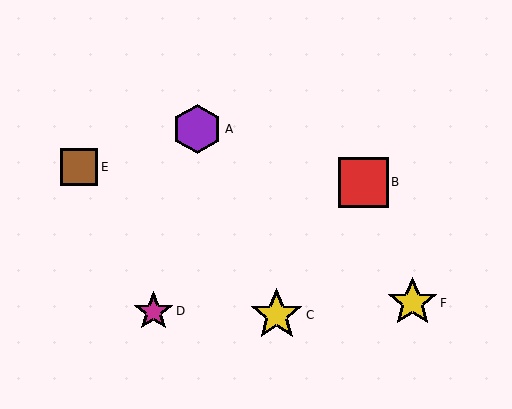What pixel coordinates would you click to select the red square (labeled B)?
Click at (363, 182) to select the red square B.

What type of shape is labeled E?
Shape E is a brown square.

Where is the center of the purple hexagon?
The center of the purple hexagon is at (197, 129).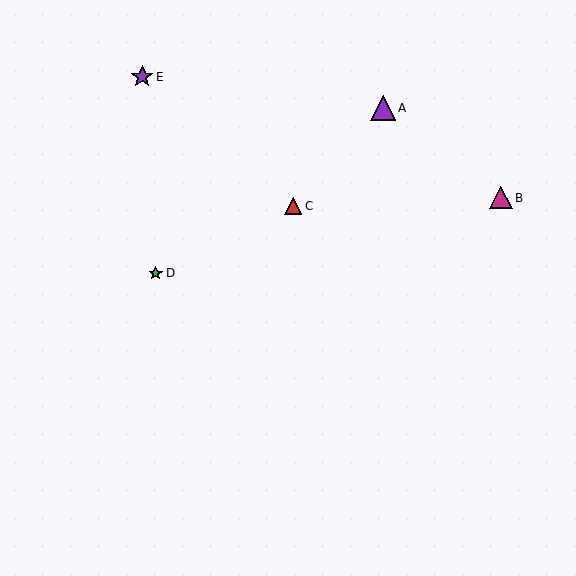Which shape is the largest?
The purple triangle (labeled A) is the largest.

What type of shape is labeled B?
Shape B is a magenta triangle.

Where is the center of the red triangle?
The center of the red triangle is at (293, 206).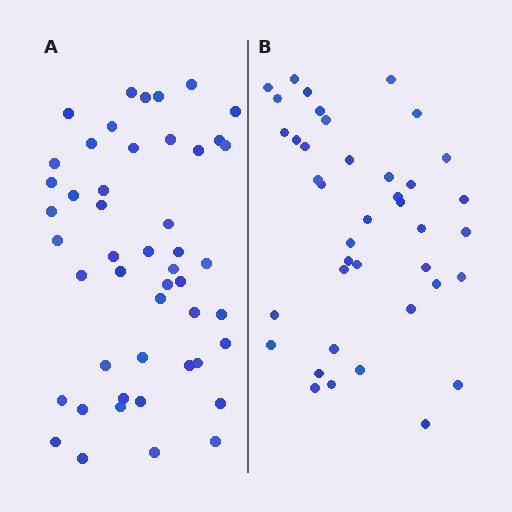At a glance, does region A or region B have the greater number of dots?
Region A (the left region) has more dots.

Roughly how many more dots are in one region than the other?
Region A has roughly 8 or so more dots than region B.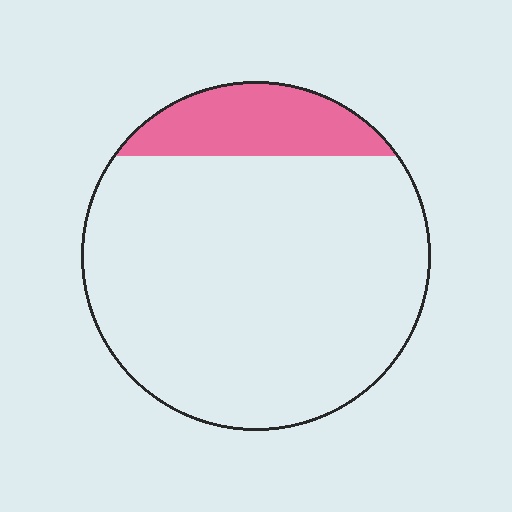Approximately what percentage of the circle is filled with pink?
Approximately 15%.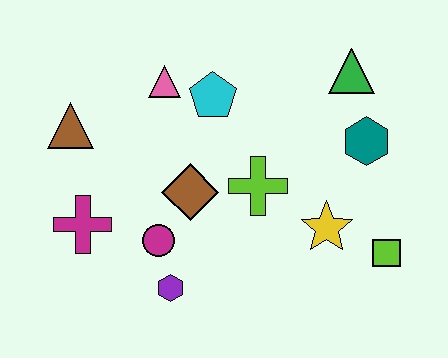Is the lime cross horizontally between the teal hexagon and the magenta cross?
Yes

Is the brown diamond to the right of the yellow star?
No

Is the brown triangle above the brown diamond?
Yes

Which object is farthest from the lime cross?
The brown triangle is farthest from the lime cross.